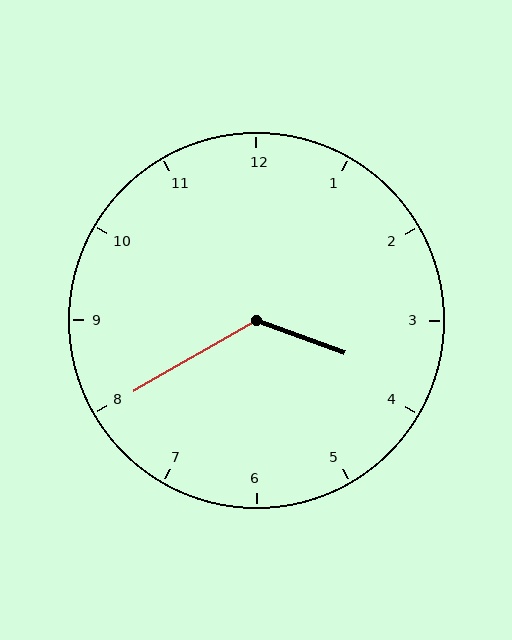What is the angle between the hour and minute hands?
Approximately 130 degrees.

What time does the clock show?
3:40.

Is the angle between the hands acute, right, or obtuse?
It is obtuse.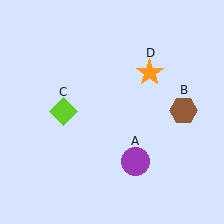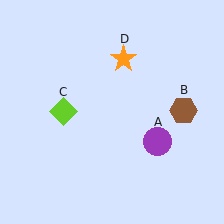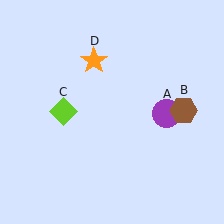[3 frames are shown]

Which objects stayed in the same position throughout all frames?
Brown hexagon (object B) and lime diamond (object C) remained stationary.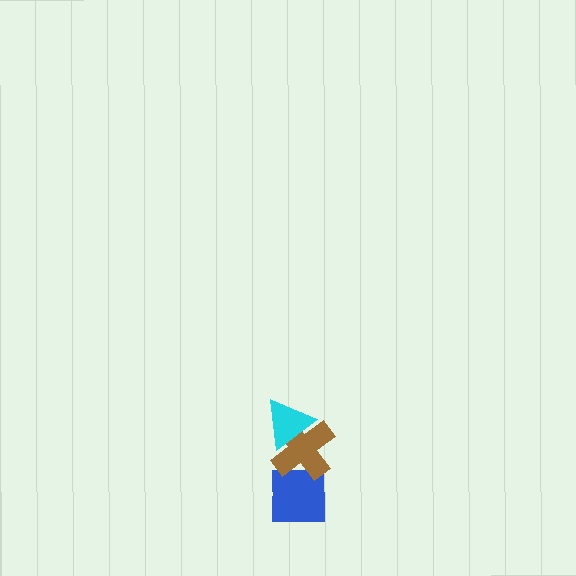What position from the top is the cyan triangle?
The cyan triangle is 1st from the top.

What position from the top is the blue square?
The blue square is 3rd from the top.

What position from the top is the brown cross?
The brown cross is 2nd from the top.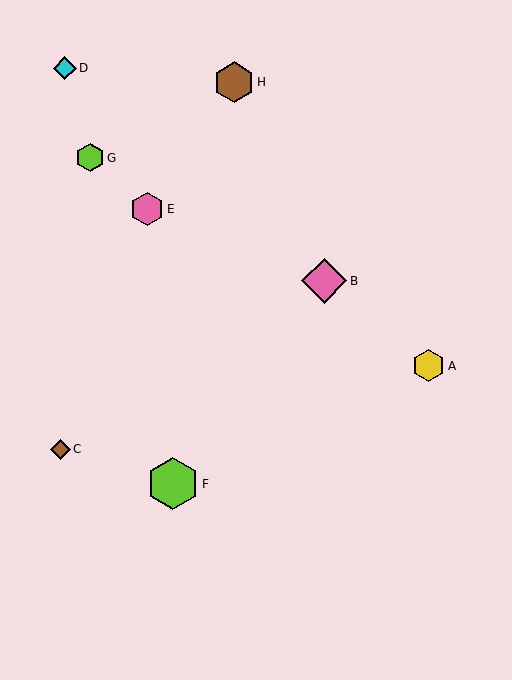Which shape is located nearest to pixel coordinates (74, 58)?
The cyan diamond (labeled D) at (65, 68) is nearest to that location.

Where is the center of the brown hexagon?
The center of the brown hexagon is at (234, 82).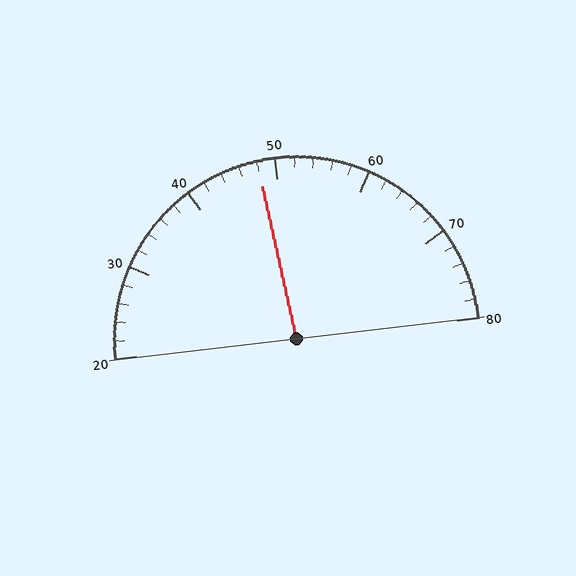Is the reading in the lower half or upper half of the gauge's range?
The reading is in the lower half of the range (20 to 80).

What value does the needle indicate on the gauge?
The needle indicates approximately 48.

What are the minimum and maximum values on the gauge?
The gauge ranges from 20 to 80.